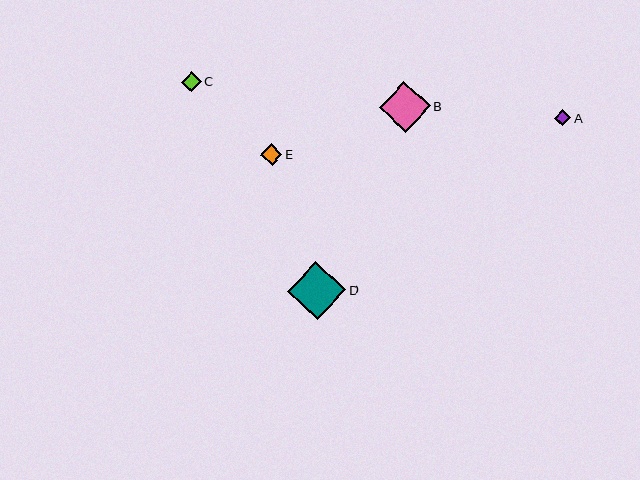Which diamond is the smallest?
Diamond A is the smallest with a size of approximately 16 pixels.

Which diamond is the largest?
Diamond D is the largest with a size of approximately 58 pixels.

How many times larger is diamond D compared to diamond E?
Diamond D is approximately 2.7 times the size of diamond E.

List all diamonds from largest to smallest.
From largest to smallest: D, B, E, C, A.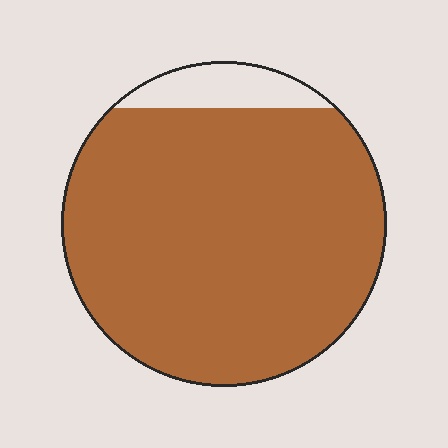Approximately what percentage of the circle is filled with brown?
Approximately 90%.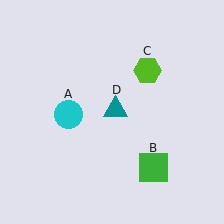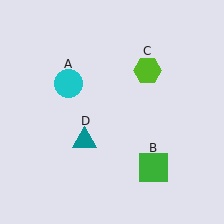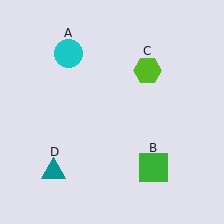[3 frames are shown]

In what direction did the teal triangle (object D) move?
The teal triangle (object D) moved down and to the left.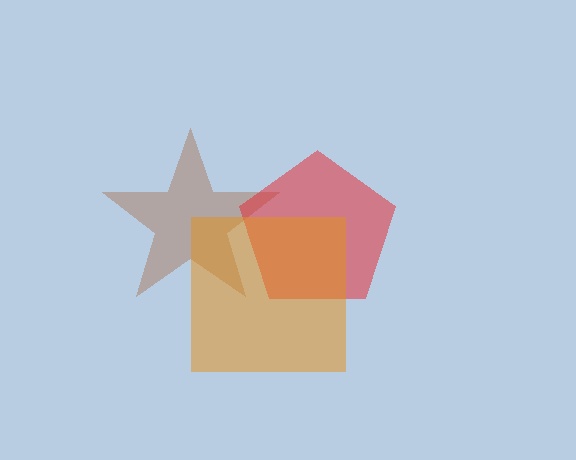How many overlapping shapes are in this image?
There are 3 overlapping shapes in the image.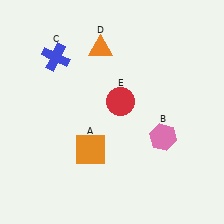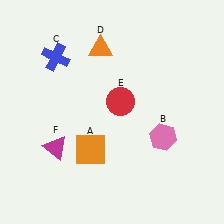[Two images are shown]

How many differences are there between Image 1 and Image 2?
There is 1 difference between the two images.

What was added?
A magenta triangle (F) was added in Image 2.